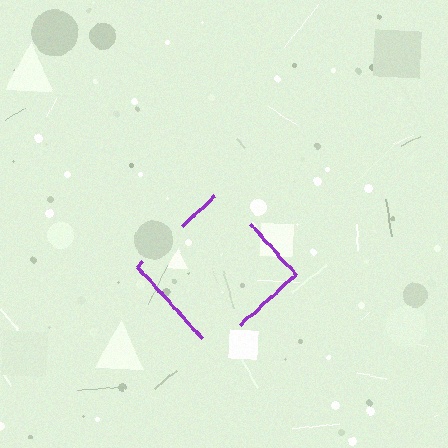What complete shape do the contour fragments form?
The contour fragments form a diamond.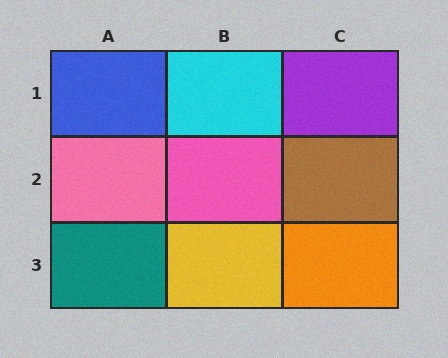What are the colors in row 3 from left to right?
Teal, yellow, orange.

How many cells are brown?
1 cell is brown.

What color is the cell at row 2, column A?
Pink.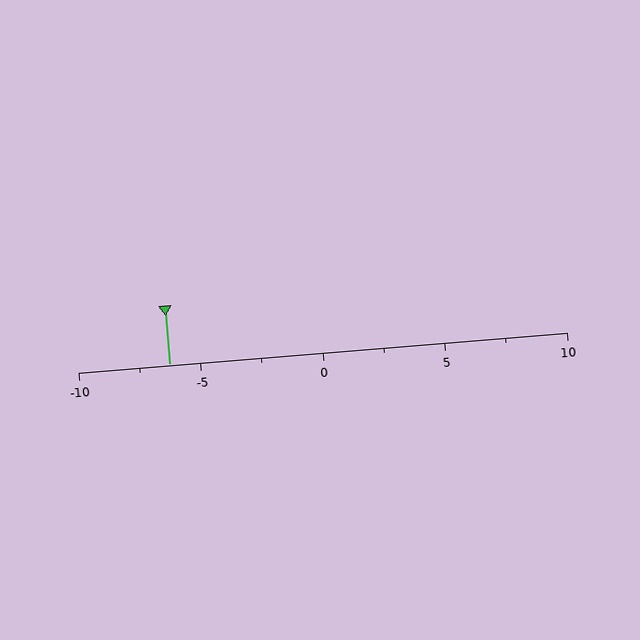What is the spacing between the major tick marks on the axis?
The major ticks are spaced 5 apart.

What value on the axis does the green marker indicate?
The marker indicates approximately -6.2.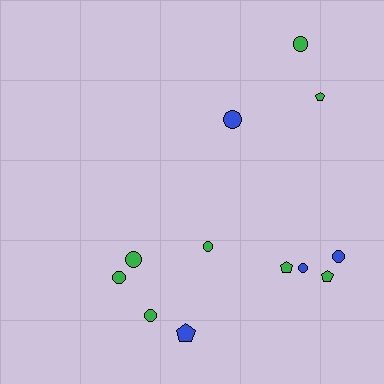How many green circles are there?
There are 5 green circles.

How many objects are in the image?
There are 12 objects.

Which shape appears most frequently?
Circle, with 8 objects.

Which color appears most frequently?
Green, with 8 objects.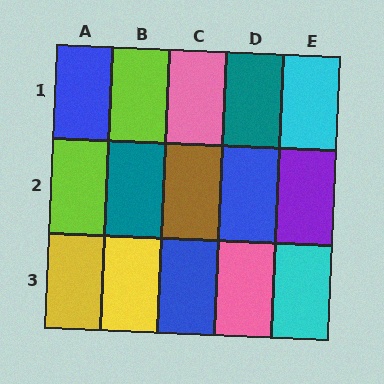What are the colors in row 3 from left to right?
Yellow, yellow, blue, pink, cyan.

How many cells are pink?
2 cells are pink.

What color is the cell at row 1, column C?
Pink.